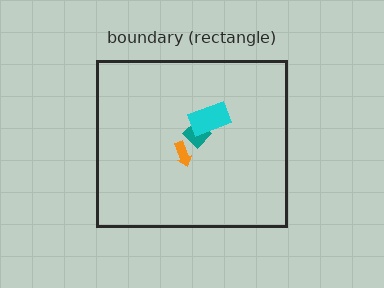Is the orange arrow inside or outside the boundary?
Inside.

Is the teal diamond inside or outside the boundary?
Inside.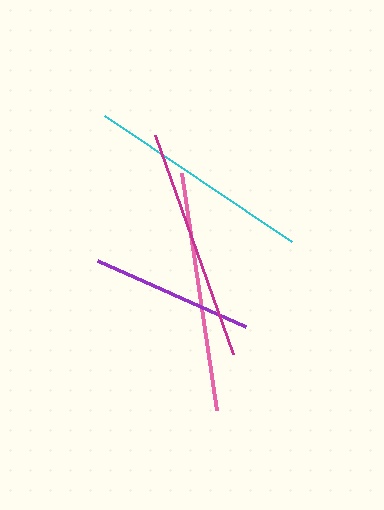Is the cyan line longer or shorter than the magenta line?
The magenta line is longer than the cyan line.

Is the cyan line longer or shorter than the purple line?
The cyan line is longer than the purple line.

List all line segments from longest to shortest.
From longest to shortest: pink, magenta, cyan, purple.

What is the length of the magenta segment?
The magenta segment is approximately 233 pixels long.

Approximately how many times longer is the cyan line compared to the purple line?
The cyan line is approximately 1.4 times the length of the purple line.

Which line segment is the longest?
The pink line is the longest at approximately 240 pixels.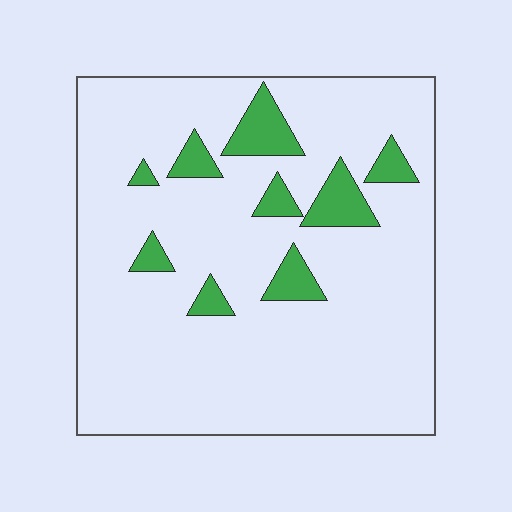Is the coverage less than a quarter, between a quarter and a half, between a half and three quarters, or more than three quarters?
Less than a quarter.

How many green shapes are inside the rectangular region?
9.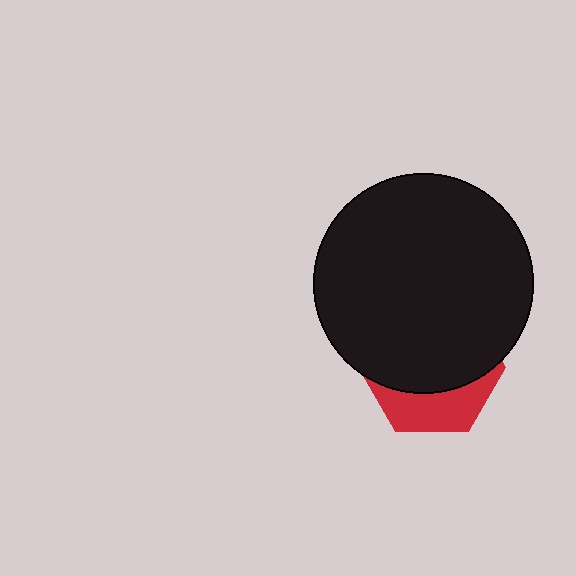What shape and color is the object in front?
The object in front is a black circle.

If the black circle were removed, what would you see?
You would see the complete red hexagon.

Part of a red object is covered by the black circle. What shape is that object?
It is a hexagon.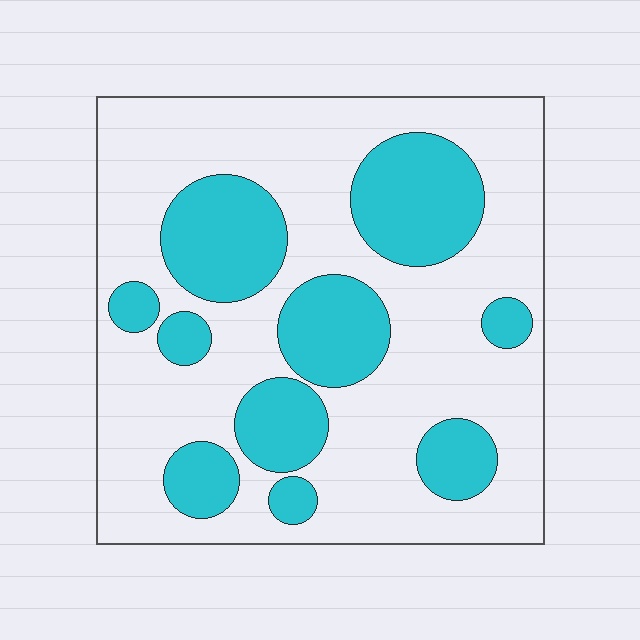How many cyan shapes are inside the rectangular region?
10.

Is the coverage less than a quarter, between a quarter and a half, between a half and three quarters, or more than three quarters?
Between a quarter and a half.